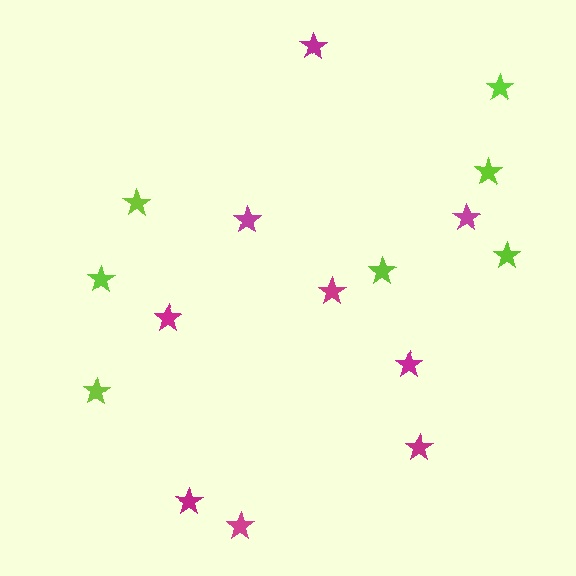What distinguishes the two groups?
There are 2 groups: one group of lime stars (7) and one group of magenta stars (9).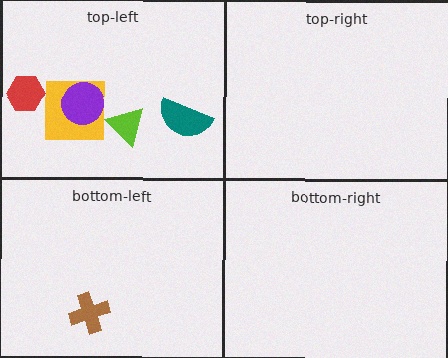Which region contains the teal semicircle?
The top-left region.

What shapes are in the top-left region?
The red hexagon, the teal semicircle, the yellow square, the lime triangle, the purple circle.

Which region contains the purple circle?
The top-left region.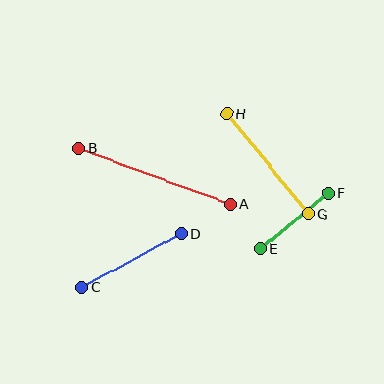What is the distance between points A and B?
The distance is approximately 161 pixels.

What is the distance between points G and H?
The distance is approximately 129 pixels.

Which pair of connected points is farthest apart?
Points A and B are farthest apart.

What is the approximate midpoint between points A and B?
The midpoint is at approximately (154, 176) pixels.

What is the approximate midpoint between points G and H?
The midpoint is at approximately (267, 164) pixels.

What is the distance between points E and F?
The distance is approximately 88 pixels.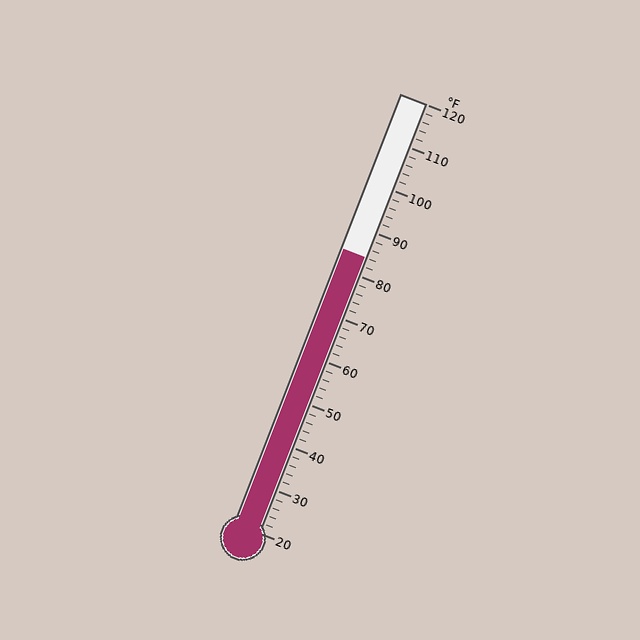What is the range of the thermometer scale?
The thermometer scale ranges from 20°F to 120°F.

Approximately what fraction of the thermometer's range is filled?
The thermometer is filled to approximately 65% of its range.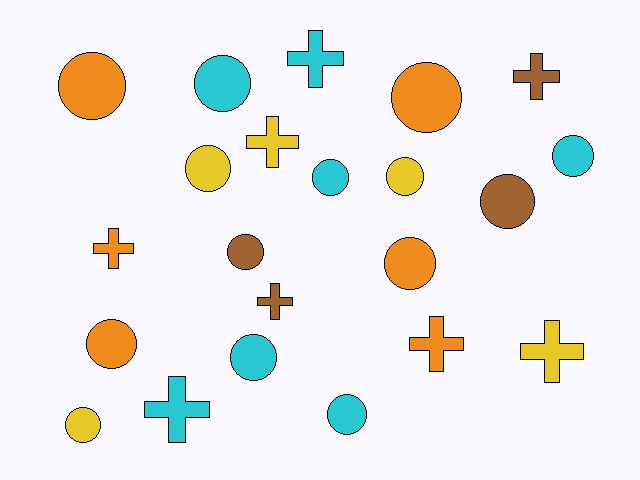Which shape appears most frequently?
Circle, with 14 objects.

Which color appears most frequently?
Cyan, with 7 objects.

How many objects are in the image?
There are 22 objects.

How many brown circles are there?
There are 2 brown circles.